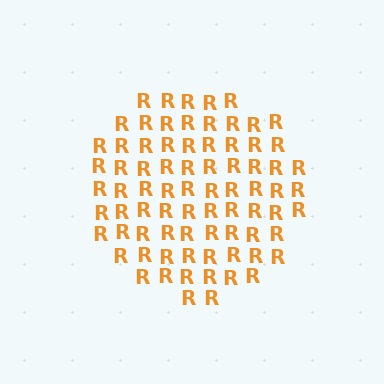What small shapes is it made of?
It is made of small letter R's.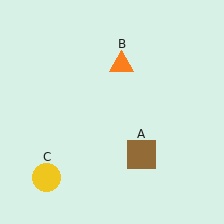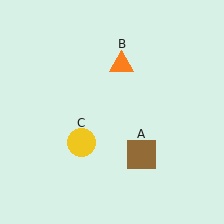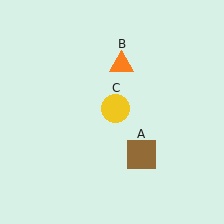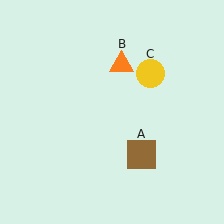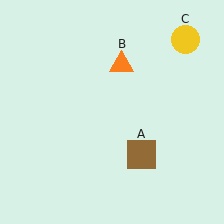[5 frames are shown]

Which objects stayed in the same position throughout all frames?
Brown square (object A) and orange triangle (object B) remained stationary.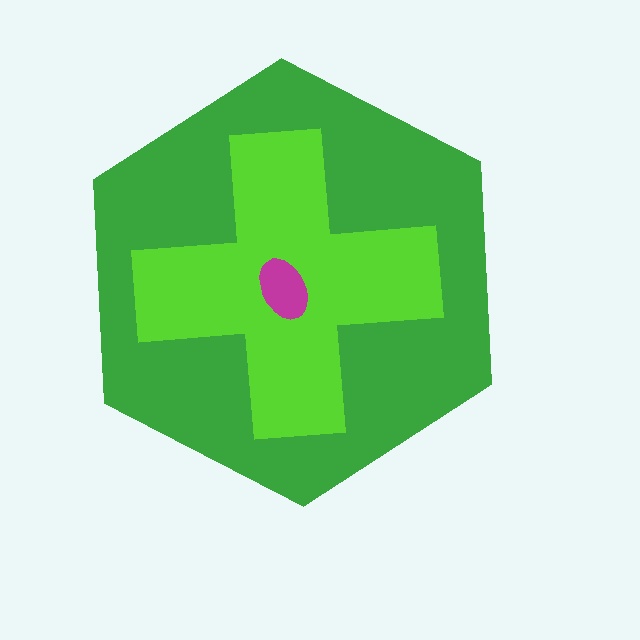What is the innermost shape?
The magenta ellipse.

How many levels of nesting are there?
3.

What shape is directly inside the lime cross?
The magenta ellipse.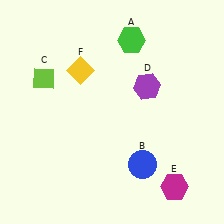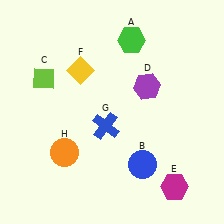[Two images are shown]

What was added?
A blue cross (G), an orange circle (H) were added in Image 2.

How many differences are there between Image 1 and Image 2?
There are 2 differences between the two images.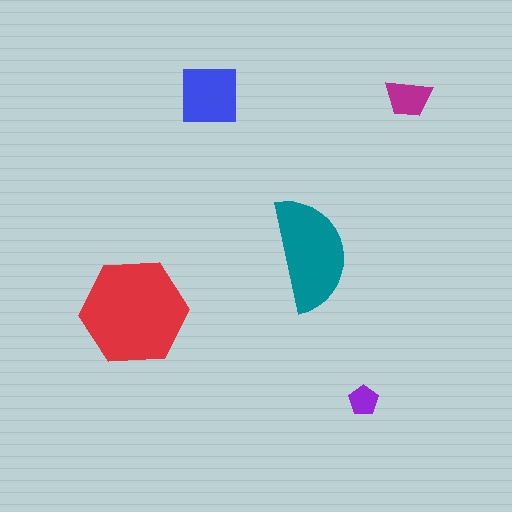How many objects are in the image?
There are 5 objects in the image.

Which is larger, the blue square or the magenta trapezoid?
The blue square.